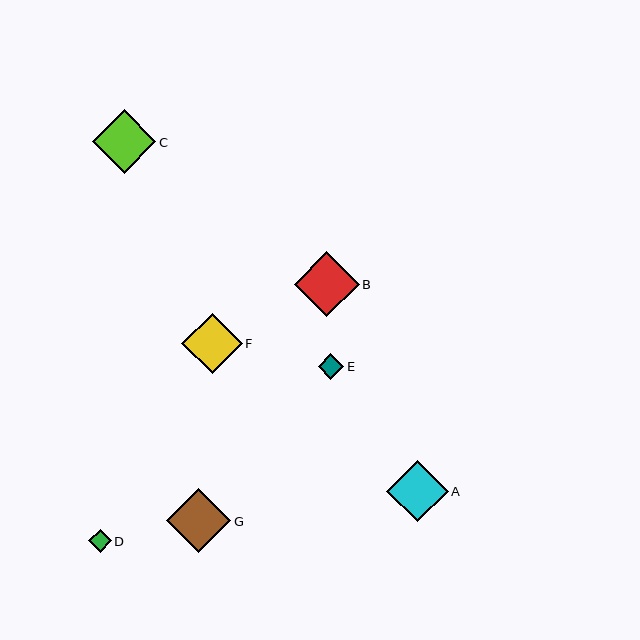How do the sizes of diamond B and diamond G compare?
Diamond B and diamond G are approximately the same size.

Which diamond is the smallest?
Diamond D is the smallest with a size of approximately 23 pixels.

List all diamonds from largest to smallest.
From largest to smallest: B, G, C, A, F, E, D.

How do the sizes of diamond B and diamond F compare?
Diamond B and diamond F are approximately the same size.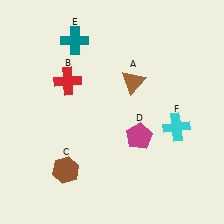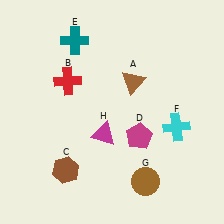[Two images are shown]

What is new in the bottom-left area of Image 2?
A magenta triangle (H) was added in the bottom-left area of Image 2.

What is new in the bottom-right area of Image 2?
A brown circle (G) was added in the bottom-right area of Image 2.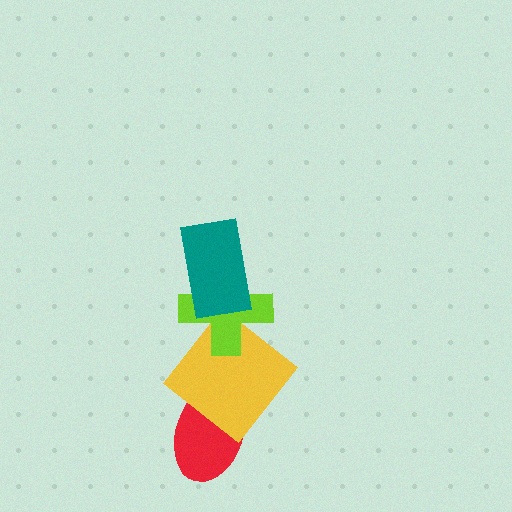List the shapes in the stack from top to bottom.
From top to bottom: the teal rectangle, the lime cross, the yellow diamond, the red ellipse.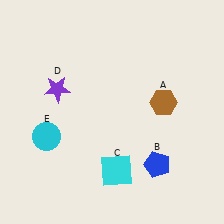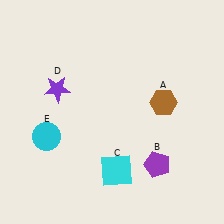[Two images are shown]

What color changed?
The pentagon (B) changed from blue in Image 1 to purple in Image 2.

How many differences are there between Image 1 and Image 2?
There is 1 difference between the two images.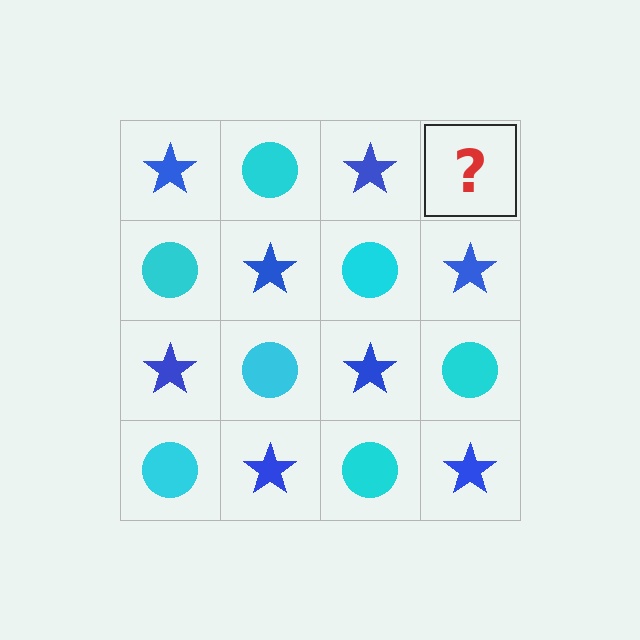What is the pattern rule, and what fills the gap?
The rule is that it alternates blue star and cyan circle in a checkerboard pattern. The gap should be filled with a cyan circle.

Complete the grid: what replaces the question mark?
The question mark should be replaced with a cyan circle.